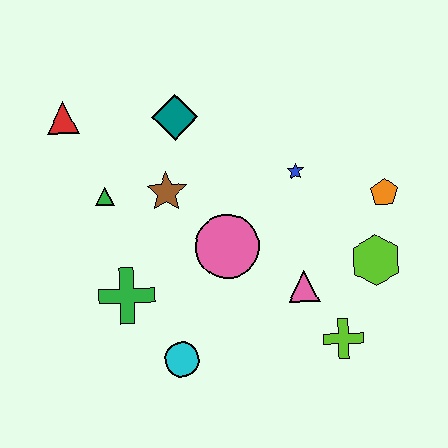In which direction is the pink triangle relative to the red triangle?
The pink triangle is to the right of the red triangle.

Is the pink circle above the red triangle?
No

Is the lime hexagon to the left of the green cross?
No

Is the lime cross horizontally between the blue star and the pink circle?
No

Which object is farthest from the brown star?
The lime cross is farthest from the brown star.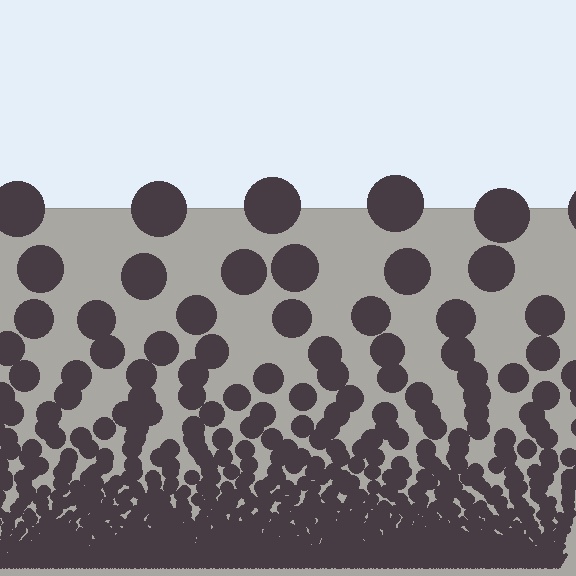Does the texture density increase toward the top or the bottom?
Density increases toward the bottom.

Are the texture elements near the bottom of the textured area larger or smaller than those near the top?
Smaller. The gradient is inverted — elements near the bottom are smaller and denser.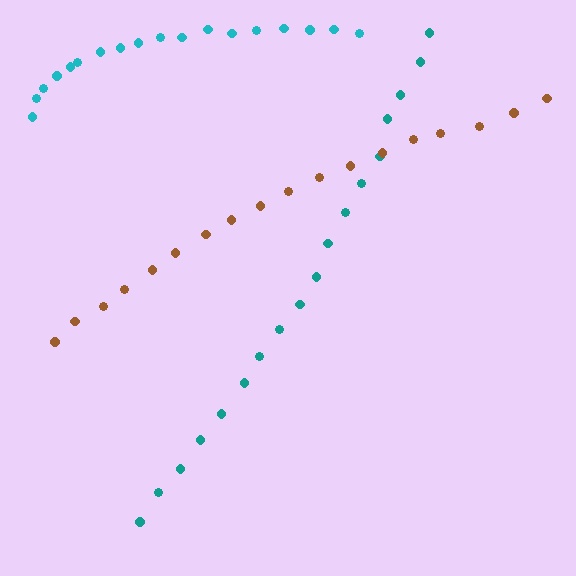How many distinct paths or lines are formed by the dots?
There are 3 distinct paths.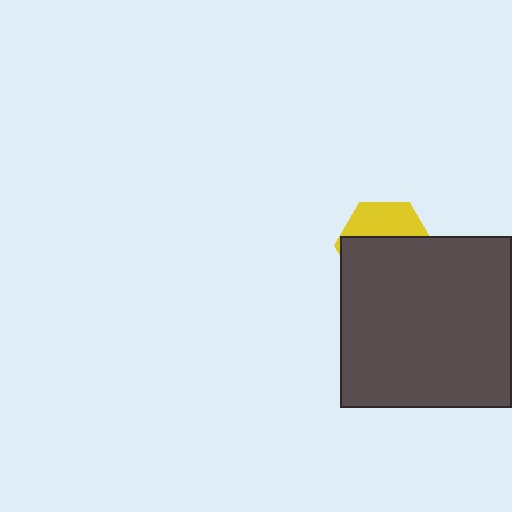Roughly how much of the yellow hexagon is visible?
A small part of it is visible (roughly 36%).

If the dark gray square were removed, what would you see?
You would see the complete yellow hexagon.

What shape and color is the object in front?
The object in front is a dark gray square.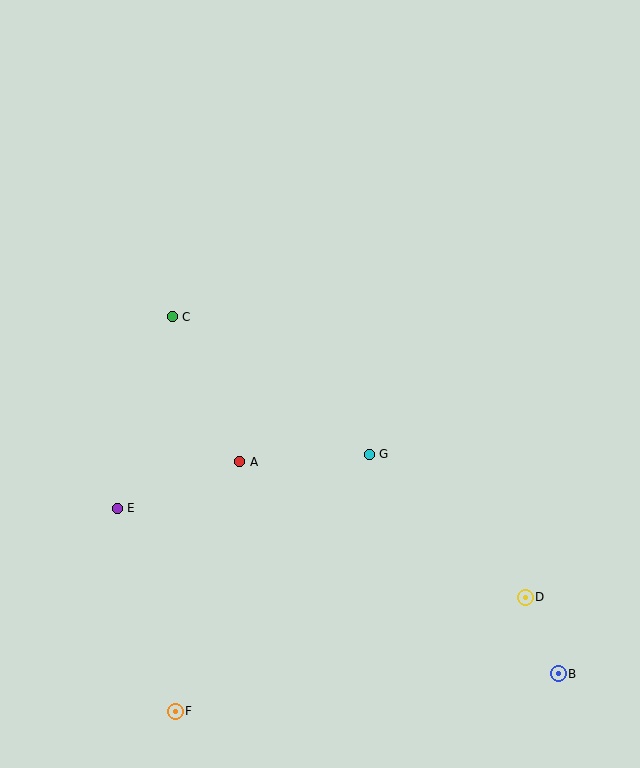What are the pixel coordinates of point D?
Point D is at (525, 597).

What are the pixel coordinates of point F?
Point F is at (175, 711).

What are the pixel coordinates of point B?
Point B is at (558, 674).